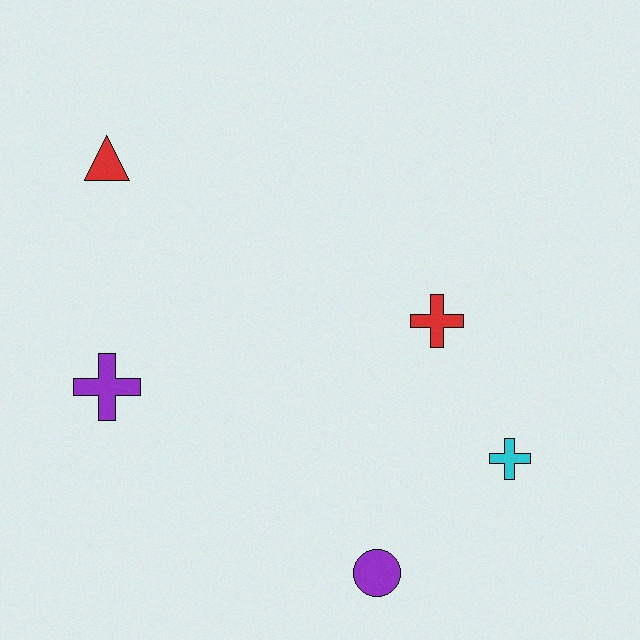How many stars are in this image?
There are no stars.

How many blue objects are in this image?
There are no blue objects.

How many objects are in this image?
There are 5 objects.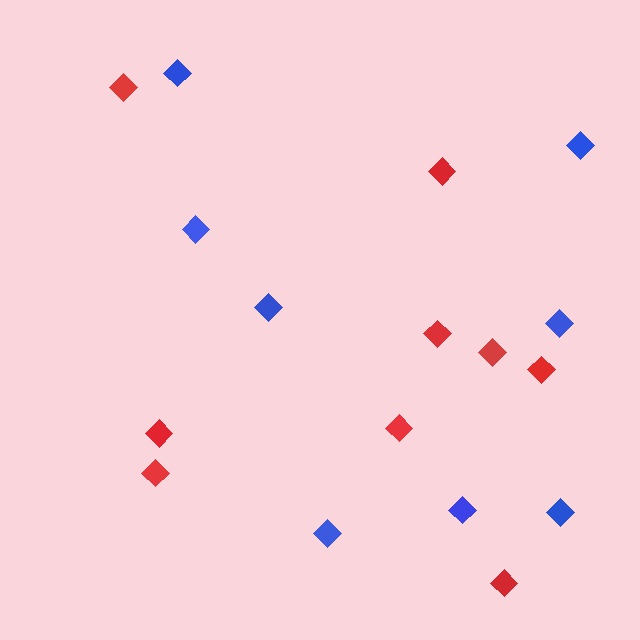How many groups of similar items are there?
There are 2 groups: one group of red diamonds (9) and one group of blue diamonds (8).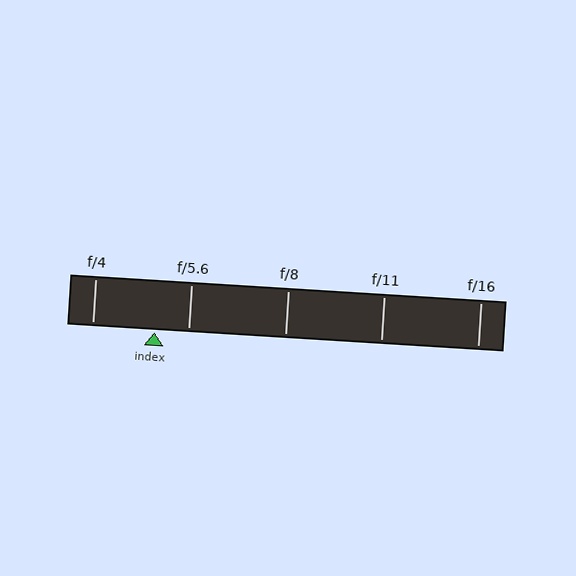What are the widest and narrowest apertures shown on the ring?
The widest aperture shown is f/4 and the narrowest is f/16.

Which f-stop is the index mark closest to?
The index mark is closest to f/5.6.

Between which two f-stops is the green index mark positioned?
The index mark is between f/4 and f/5.6.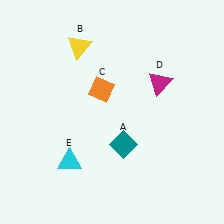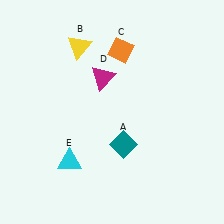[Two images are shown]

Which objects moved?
The objects that moved are: the orange diamond (C), the magenta triangle (D).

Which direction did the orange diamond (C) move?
The orange diamond (C) moved up.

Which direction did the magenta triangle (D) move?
The magenta triangle (D) moved left.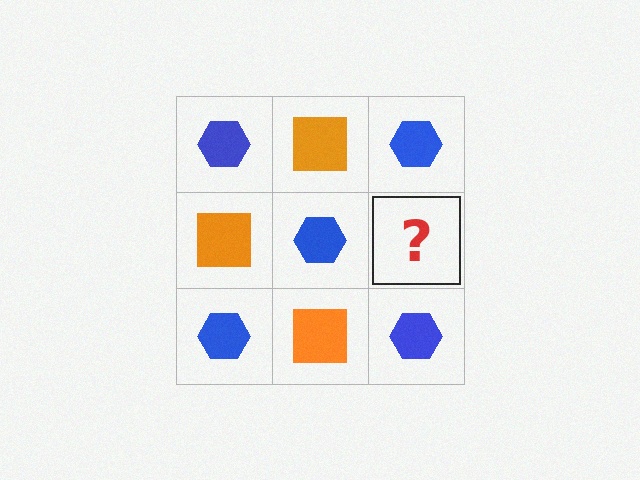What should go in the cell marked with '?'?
The missing cell should contain an orange square.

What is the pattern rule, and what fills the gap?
The rule is that it alternates blue hexagon and orange square in a checkerboard pattern. The gap should be filled with an orange square.